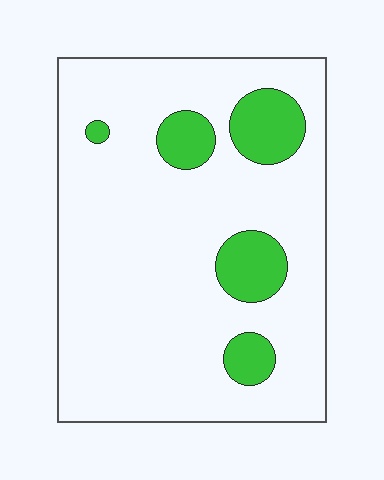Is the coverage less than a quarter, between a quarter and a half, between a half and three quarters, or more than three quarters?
Less than a quarter.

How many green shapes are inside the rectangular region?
5.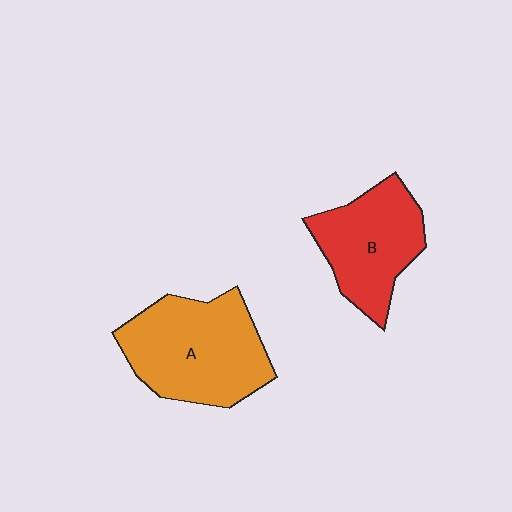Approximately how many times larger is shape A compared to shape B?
Approximately 1.3 times.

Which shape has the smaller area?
Shape B (red).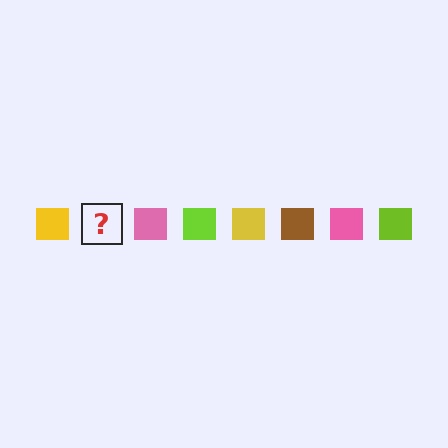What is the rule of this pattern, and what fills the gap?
The rule is that the pattern cycles through yellow, brown, pink, lime squares. The gap should be filled with a brown square.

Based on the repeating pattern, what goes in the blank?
The blank should be a brown square.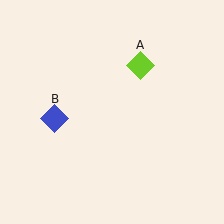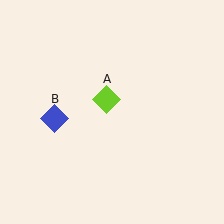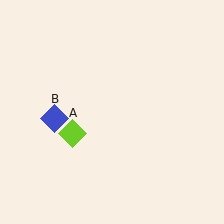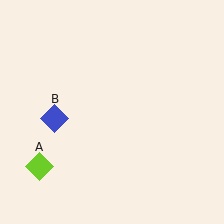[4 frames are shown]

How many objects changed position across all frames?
1 object changed position: lime diamond (object A).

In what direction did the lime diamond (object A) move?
The lime diamond (object A) moved down and to the left.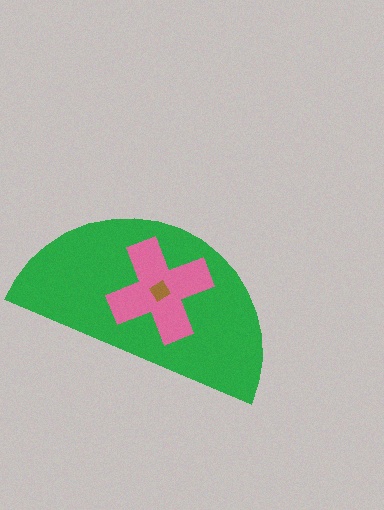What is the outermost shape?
The green semicircle.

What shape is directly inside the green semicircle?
The pink cross.